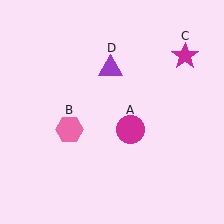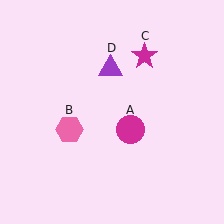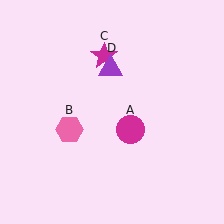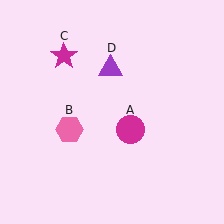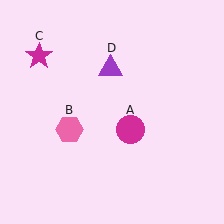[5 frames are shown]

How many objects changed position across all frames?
1 object changed position: magenta star (object C).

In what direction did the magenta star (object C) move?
The magenta star (object C) moved left.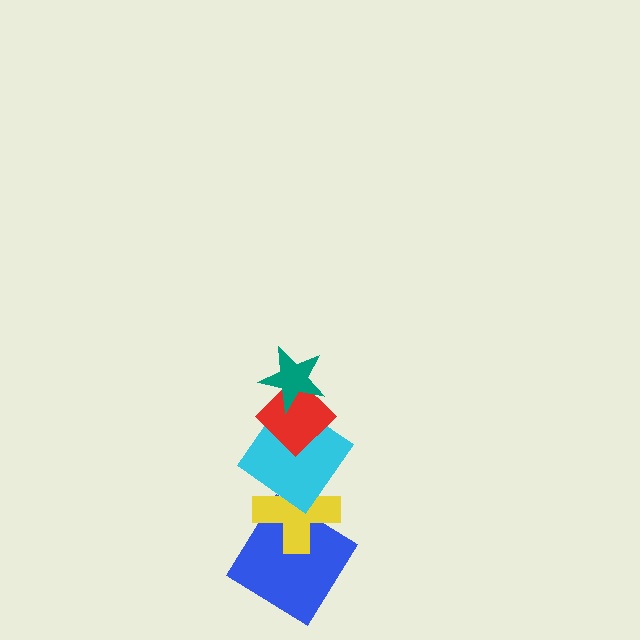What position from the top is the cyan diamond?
The cyan diamond is 3rd from the top.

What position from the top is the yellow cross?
The yellow cross is 4th from the top.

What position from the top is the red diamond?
The red diamond is 2nd from the top.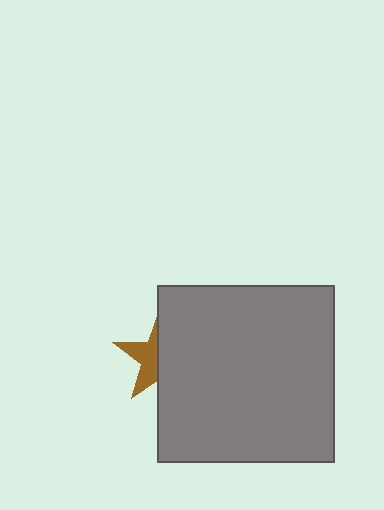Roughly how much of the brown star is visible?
A small part of it is visible (roughly 43%).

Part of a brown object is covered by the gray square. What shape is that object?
It is a star.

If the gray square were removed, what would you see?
You would see the complete brown star.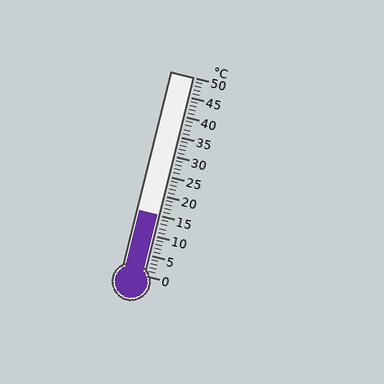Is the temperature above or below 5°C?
The temperature is above 5°C.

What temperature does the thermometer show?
The thermometer shows approximately 15°C.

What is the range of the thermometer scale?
The thermometer scale ranges from 0°C to 50°C.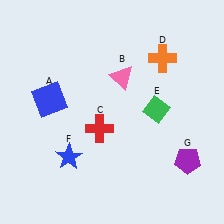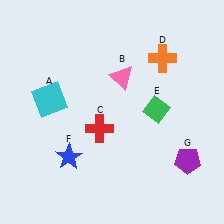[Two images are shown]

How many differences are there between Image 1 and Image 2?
There is 1 difference between the two images.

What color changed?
The square (A) changed from blue in Image 1 to cyan in Image 2.